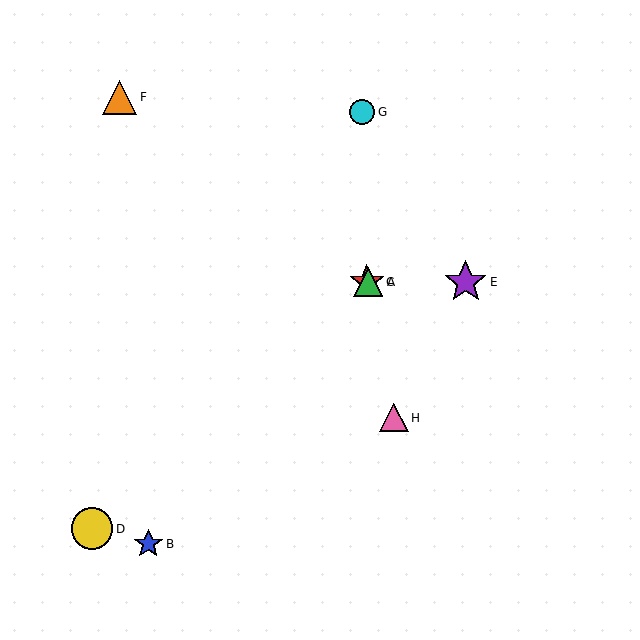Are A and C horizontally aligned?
Yes, both are at y≈282.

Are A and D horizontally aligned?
No, A is at y≈282 and D is at y≈529.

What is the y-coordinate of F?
Object F is at y≈97.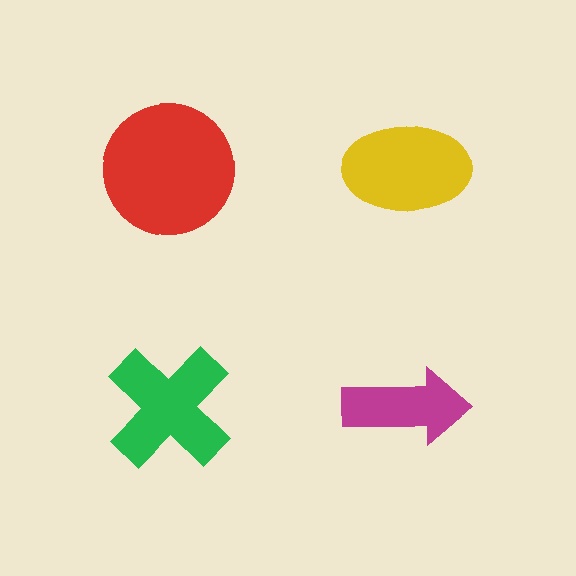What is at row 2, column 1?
A green cross.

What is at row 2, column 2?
A magenta arrow.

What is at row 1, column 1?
A red circle.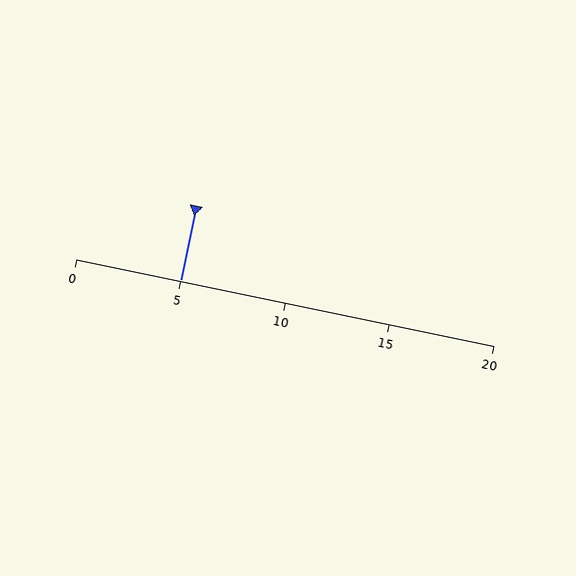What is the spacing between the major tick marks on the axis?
The major ticks are spaced 5 apart.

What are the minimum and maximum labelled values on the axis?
The axis runs from 0 to 20.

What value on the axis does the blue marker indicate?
The marker indicates approximately 5.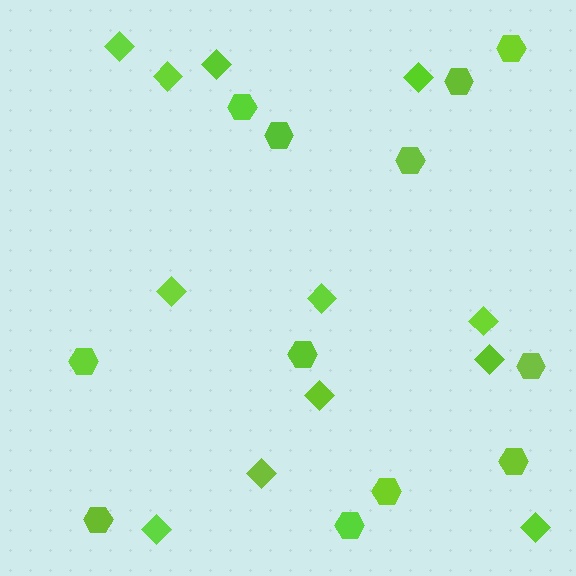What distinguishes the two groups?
There are 2 groups: one group of hexagons (12) and one group of diamonds (12).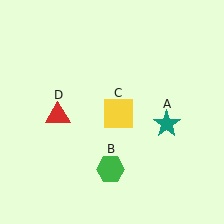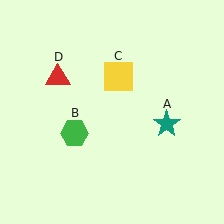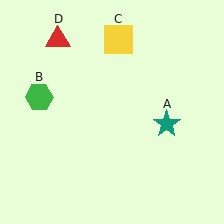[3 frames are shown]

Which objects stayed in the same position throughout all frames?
Teal star (object A) remained stationary.